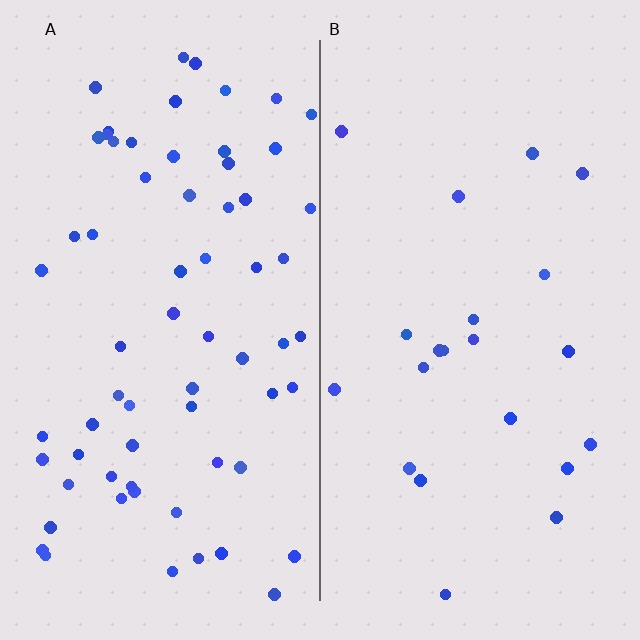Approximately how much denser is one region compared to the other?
Approximately 3.1× — region A over region B.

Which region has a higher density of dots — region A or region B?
A (the left).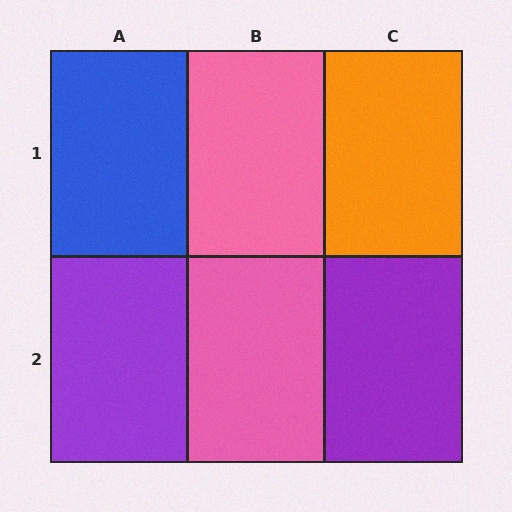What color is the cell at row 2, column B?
Pink.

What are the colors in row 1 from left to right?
Blue, pink, orange.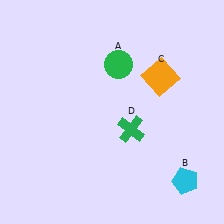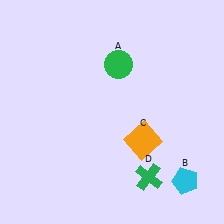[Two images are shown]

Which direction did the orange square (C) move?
The orange square (C) moved down.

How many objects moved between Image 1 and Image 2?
2 objects moved between the two images.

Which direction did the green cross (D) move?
The green cross (D) moved down.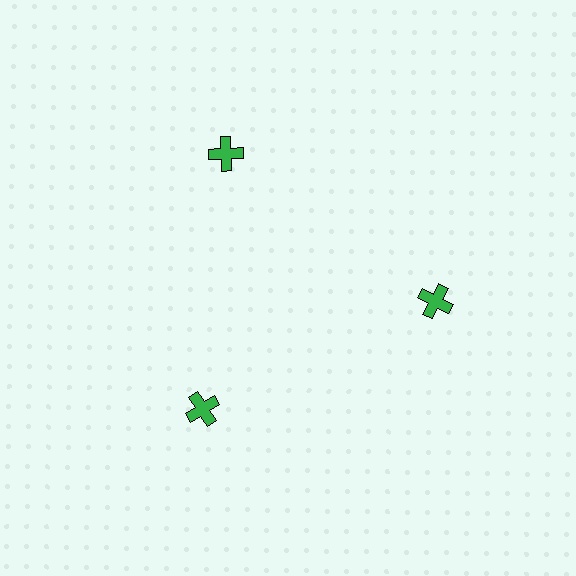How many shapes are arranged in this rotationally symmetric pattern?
There are 3 shapes, arranged in 3 groups of 1.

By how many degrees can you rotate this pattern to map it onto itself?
The pattern maps onto itself every 120 degrees of rotation.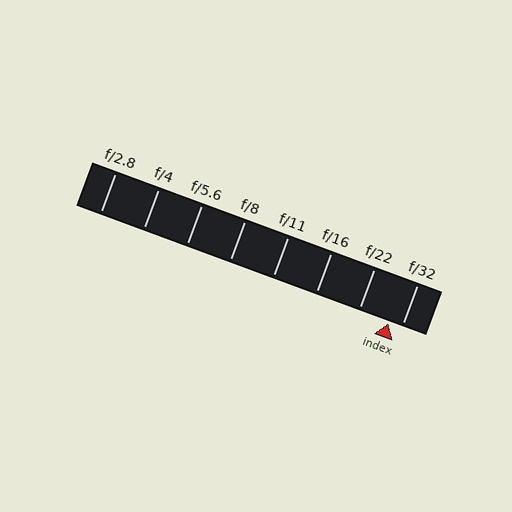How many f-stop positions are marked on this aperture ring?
There are 8 f-stop positions marked.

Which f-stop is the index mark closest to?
The index mark is closest to f/32.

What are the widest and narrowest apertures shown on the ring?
The widest aperture shown is f/2.8 and the narrowest is f/32.